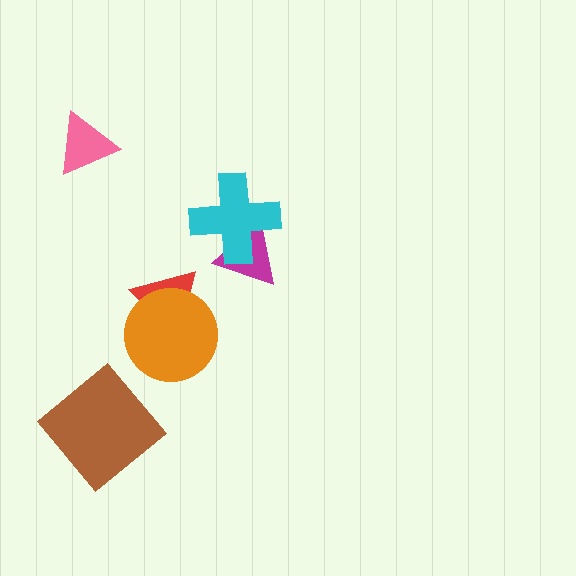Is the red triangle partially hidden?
Yes, it is partially covered by another shape.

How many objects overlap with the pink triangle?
0 objects overlap with the pink triangle.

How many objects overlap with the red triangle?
1 object overlaps with the red triangle.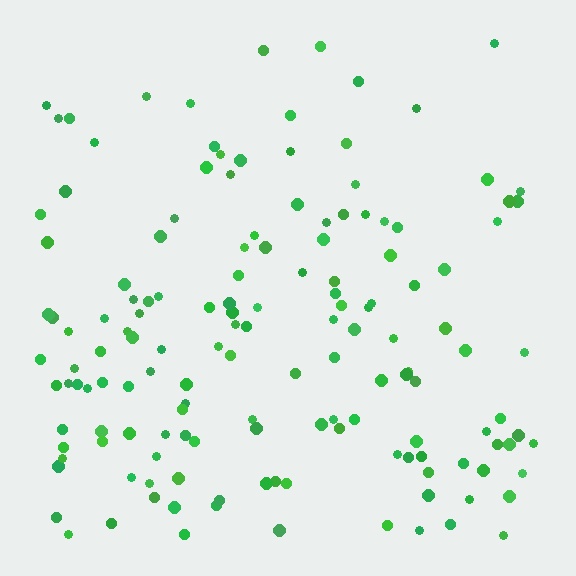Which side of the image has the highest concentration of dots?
The bottom.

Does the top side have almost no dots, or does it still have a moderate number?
Still a moderate number, just noticeably fewer than the bottom.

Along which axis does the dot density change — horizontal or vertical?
Vertical.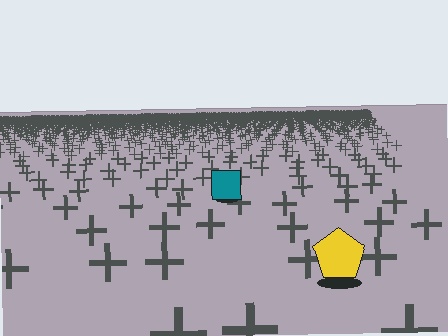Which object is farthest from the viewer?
The teal square is farthest from the viewer. It appears smaller and the ground texture around it is denser.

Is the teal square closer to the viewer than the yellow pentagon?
No. The yellow pentagon is closer — you can tell from the texture gradient: the ground texture is coarser near it.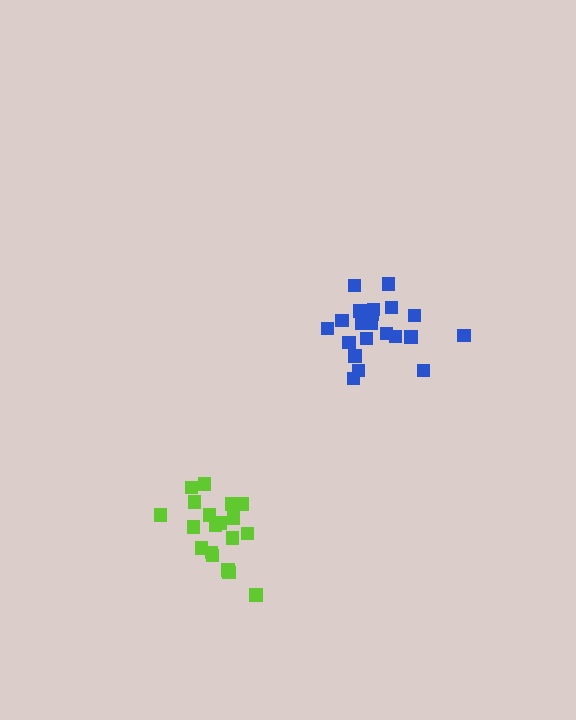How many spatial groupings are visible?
There are 2 spatial groupings.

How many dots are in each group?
Group 1: 19 dots, Group 2: 21 dots (40 total).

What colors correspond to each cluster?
The clusters are colored: lime, blue.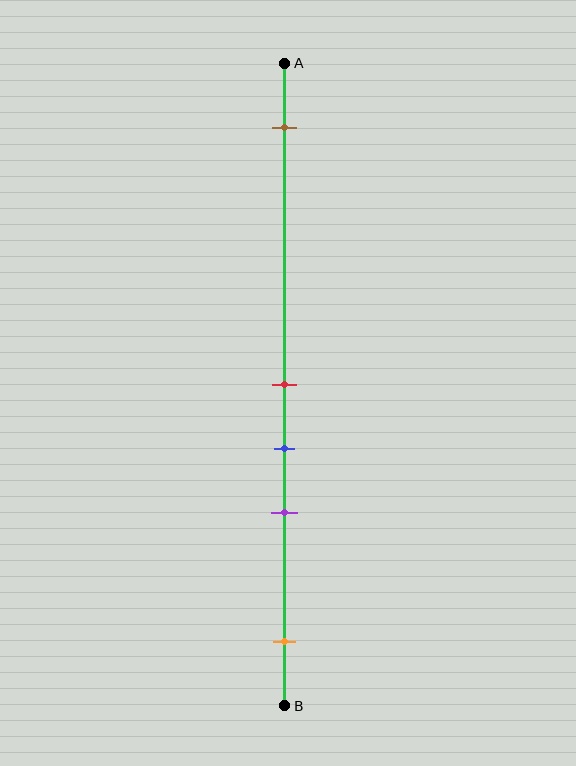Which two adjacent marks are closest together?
The red and blue marks are the closest adjacent pair.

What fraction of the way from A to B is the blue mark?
The blue mark is approximately 60% (0.6) of the way from A to B.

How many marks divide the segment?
There are 5 marks dividing the segment.